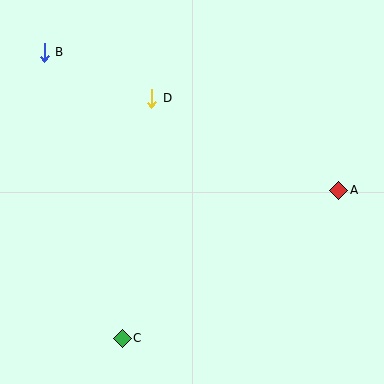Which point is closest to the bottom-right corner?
Point A is closest to the bottom-right corner.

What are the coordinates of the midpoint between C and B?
The midpoint between C and B is at (83, 195).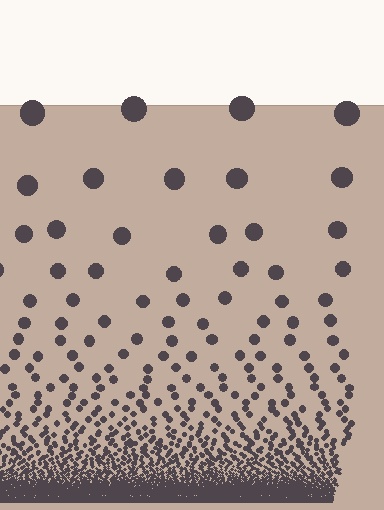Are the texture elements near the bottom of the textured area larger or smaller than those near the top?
Smaller. The gradient is inverted — elements near the bottom are smaller and denser.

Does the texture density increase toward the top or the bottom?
Density increases toward the bottom.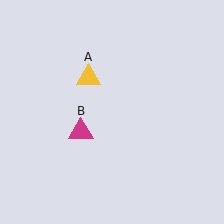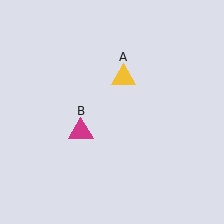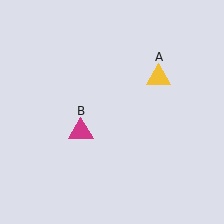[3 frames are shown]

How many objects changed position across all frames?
1 object changed position: yellow triangle (object A).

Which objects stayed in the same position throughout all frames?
Magenta triangle (object B) remained stationary.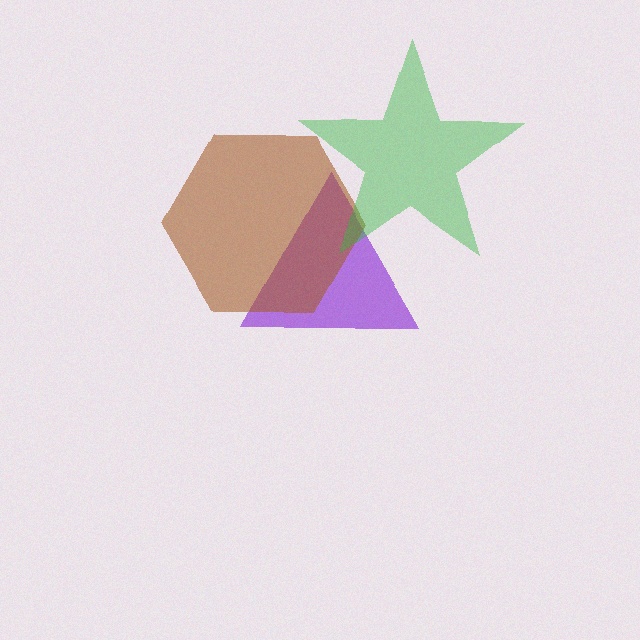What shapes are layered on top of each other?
The layered shapes are: a purple triangle, a brown hexagon, a green star.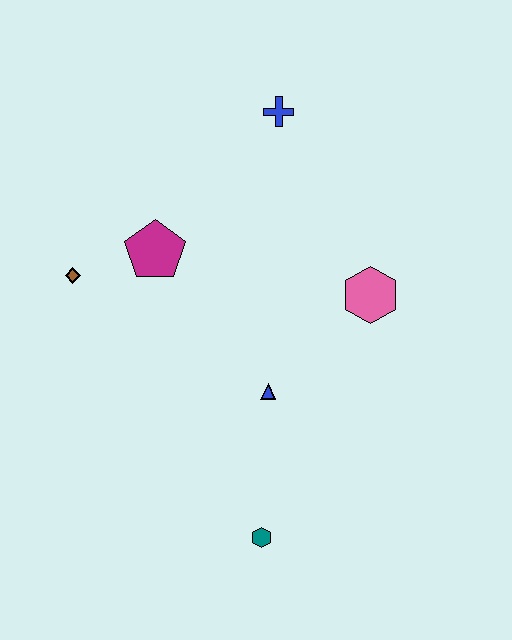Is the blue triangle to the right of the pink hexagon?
No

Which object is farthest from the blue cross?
The teal hexagon is farthest from the blue cross.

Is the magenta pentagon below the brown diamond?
No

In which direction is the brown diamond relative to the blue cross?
The brown diamond is to the left of the blue cross.